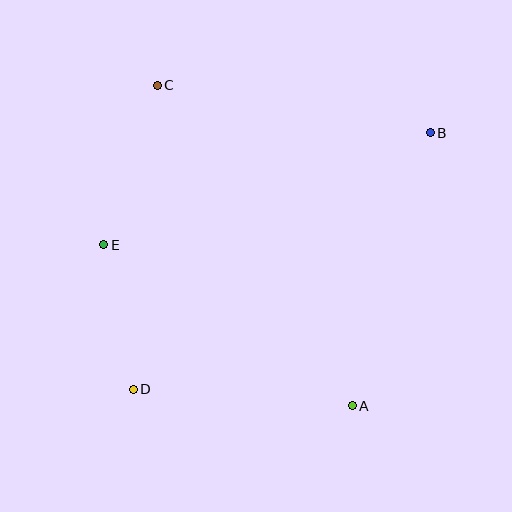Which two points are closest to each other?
Points D and E are closest to each other.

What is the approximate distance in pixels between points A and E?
The distance between A and E is approximately 296 pixels.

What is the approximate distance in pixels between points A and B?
The distance between A and B is approximately 284 pixels.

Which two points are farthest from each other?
Points B and D are farthest from each other.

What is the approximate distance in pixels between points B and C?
The distance between B and C is approximately 277 pixels.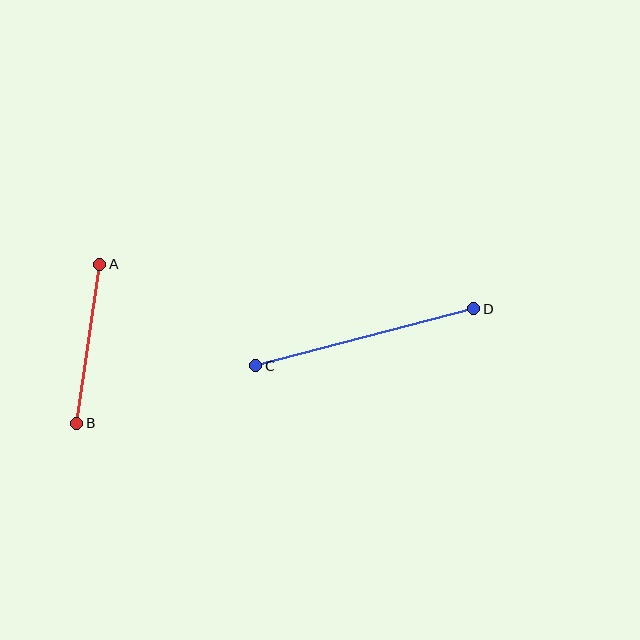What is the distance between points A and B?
The distance is approximately 161 pixels.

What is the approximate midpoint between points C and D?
The midpoint is at approximately (365, 337) pixels.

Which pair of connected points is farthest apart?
Points C and D are farthest apart.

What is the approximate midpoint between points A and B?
The midpoint is at approximately (88, 344) pixels.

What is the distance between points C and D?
The distance is approximately 226 pixels.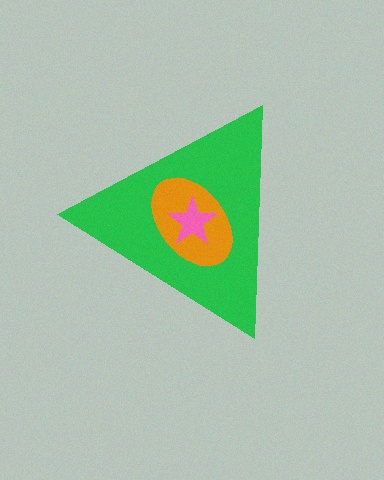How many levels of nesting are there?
3.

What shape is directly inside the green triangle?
The orange ellipse.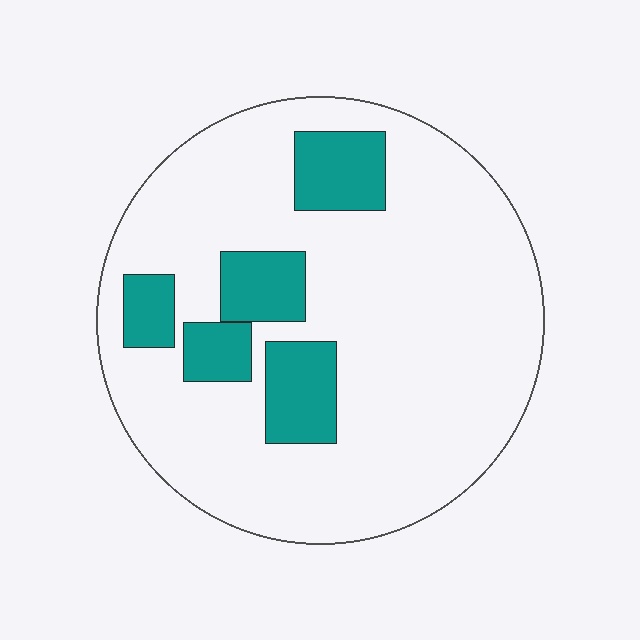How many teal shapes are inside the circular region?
5.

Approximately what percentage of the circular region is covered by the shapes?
Approximately 20%.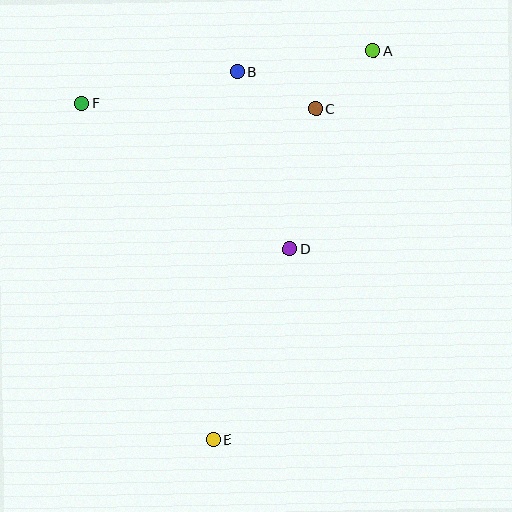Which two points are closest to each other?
Points A and C are closest to each other.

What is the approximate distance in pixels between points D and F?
The distance between D and F is approximately 254 pixels.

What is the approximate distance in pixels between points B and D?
The distance between B and D is approximately 185 pixels.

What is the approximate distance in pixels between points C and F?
The distance between C and F is approximately 233 pixels.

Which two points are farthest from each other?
Points A and E are farthest from each other.